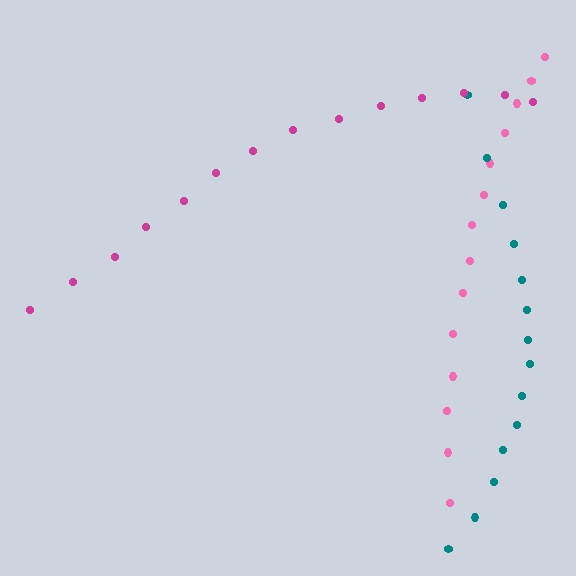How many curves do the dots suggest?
There are 3 distinct paths.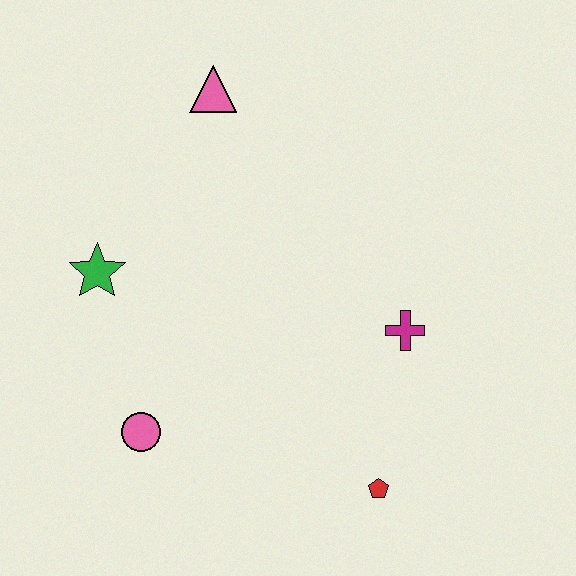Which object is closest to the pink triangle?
The green star is closest to the pink triangle.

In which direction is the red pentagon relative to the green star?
The red pentagon is to the right of the green star.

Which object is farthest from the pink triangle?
The red pentagon is farthest from the pink triangle.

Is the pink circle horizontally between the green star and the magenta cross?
Yes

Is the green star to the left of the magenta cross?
Yes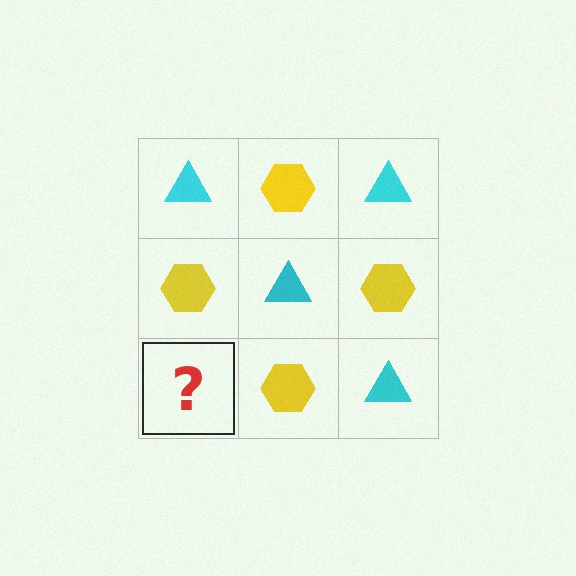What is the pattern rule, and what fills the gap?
The rule is that it alternates cyan triangle and yellow hexagon in a checkerboard pattern. The gap should be filled with a cyan triangle.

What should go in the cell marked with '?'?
The missing cell should contain a cyan triangle.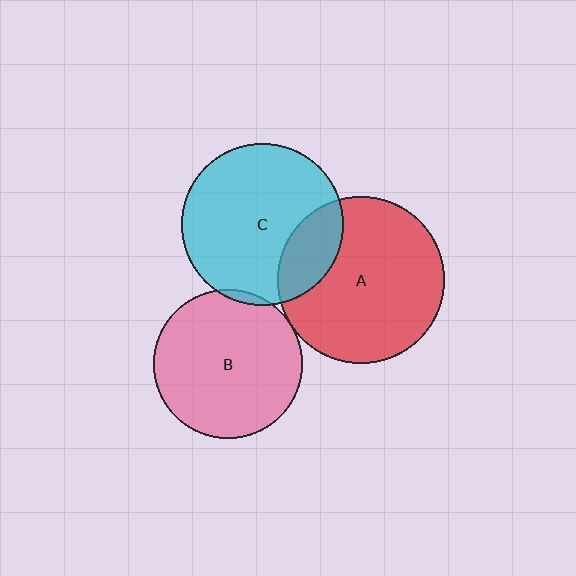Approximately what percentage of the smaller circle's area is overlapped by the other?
Approximately 20%.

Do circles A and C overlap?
Yes.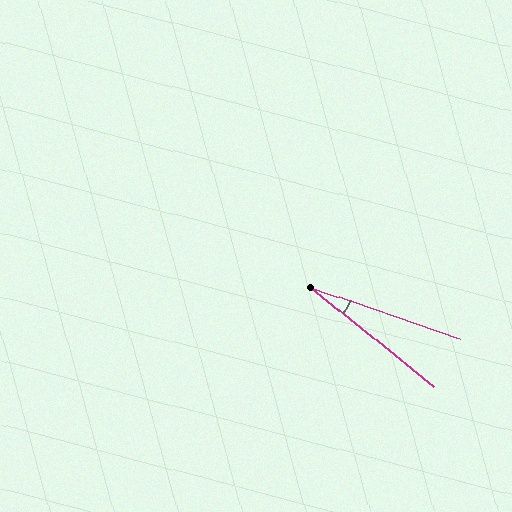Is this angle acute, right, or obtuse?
It is acute.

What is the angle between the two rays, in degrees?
Approximately 20 degrees.